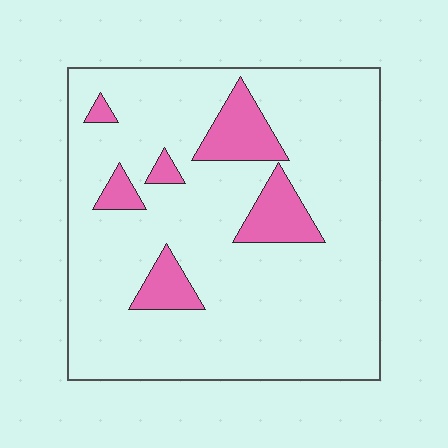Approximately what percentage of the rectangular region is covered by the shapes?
Approximately 15%.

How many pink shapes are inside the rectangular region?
6.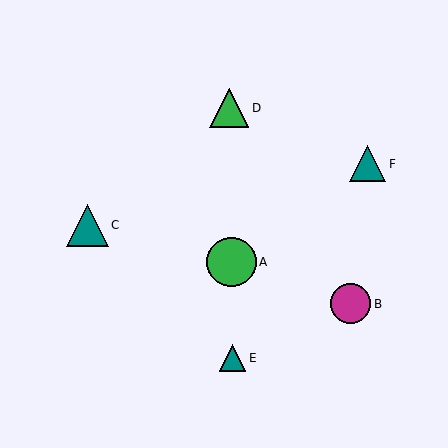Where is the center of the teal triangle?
The center of the teal triangle is at (367, 164).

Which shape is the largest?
The green circle (labeled A) is the largest.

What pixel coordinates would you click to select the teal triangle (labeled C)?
Click at (87, 225) to select the teal triangle C.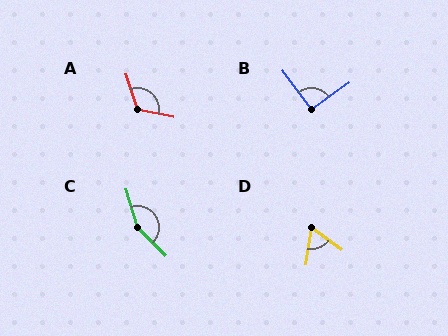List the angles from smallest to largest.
D (63°), B (91°), A (119°), C (153°).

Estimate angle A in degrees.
Approximately 119 degrees.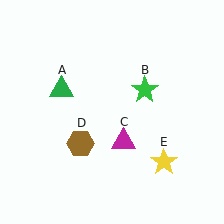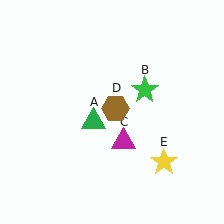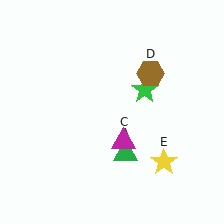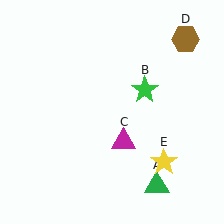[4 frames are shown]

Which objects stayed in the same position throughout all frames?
Green star (object B) and magenta triangle (object C) and yellow star (object E) remained stationary.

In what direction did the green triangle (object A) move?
The green triangle (object A) moved down and to the right.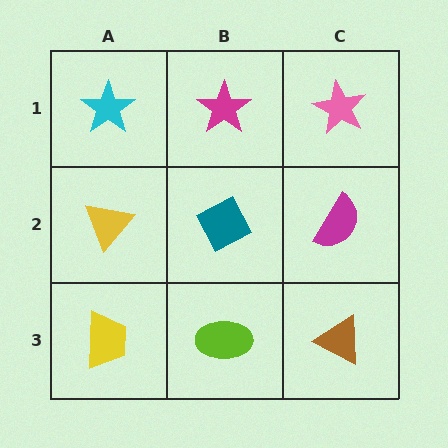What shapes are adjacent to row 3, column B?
A teal diamond (row 2, column B), a yellow trapezoid (row 3, column A), a brown triangle (row 3, column C).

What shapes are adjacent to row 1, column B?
A teal diamond (row 2, column B), a cyan star (row 1, column A), a pink star (row 1, column C).